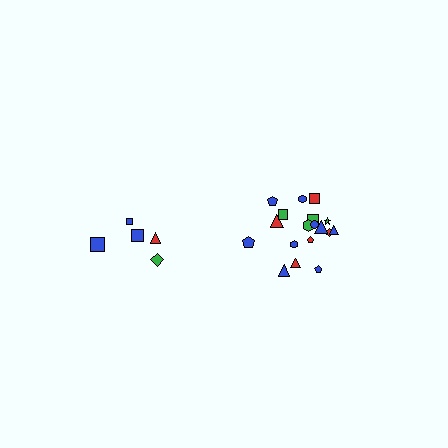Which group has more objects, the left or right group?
The right group.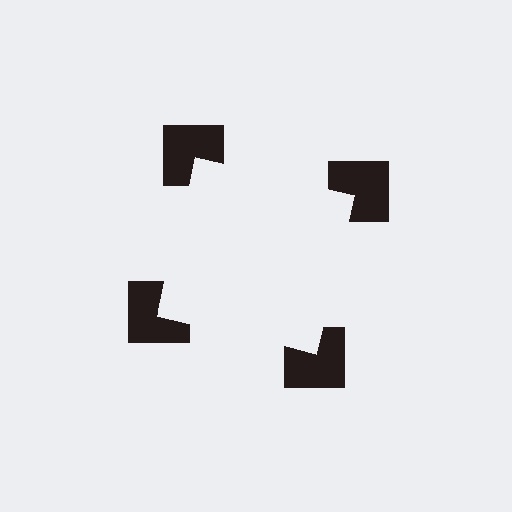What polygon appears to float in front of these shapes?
An illusory square — its edges are inferred from the aligned wedge cuts in the notched squares, not physically drawn.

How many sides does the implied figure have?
4 sides.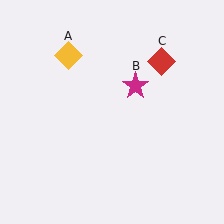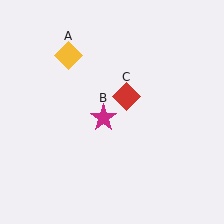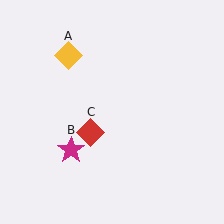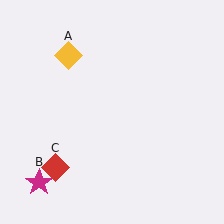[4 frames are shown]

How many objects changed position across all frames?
2 objects changed position: magenta star (object B), red diamond (object C).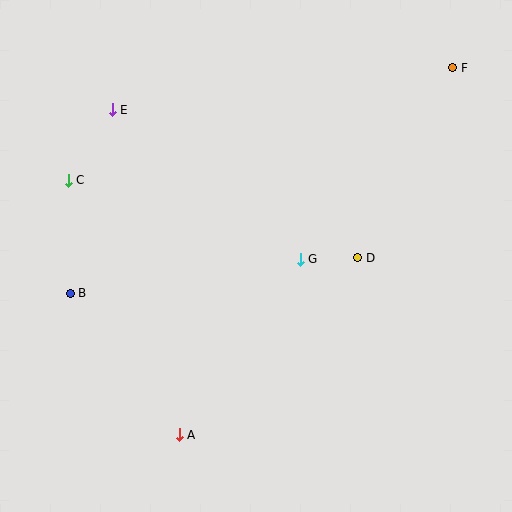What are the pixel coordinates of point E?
Point E is at (112, 110).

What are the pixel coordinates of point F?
Point F is at (453, 68).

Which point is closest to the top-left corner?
Point E is closest to the top-left corner.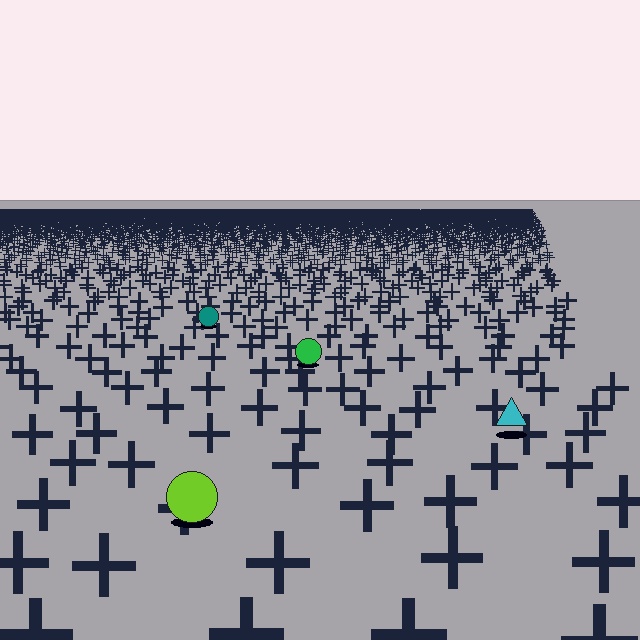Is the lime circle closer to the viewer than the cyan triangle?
Yes. The lime circle is closer — you can tell from the texture gradient: the ground texture is coarser near it.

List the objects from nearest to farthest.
From nearest to farthest: the lime circle, the cyan triangle, the green circle, the teal circle.